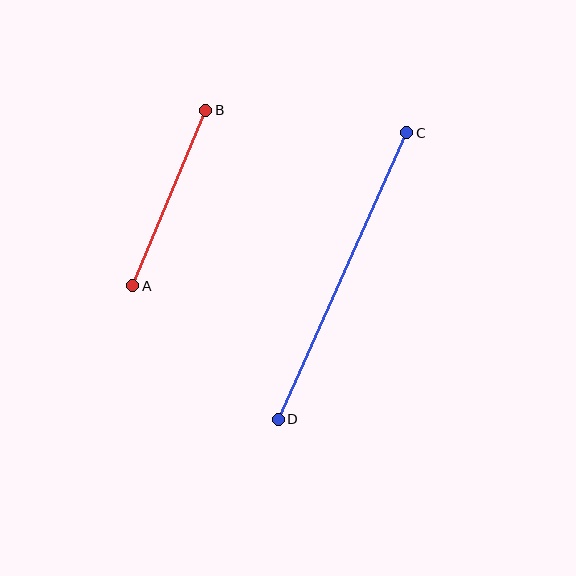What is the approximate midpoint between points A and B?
The midpoint is at approximately (169, 198) pixels.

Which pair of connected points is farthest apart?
Points C and D are farthest apart.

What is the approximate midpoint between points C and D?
The midpoint is at approximately (342, 276) pixels.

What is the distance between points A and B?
The distance is approximately 190 pixels.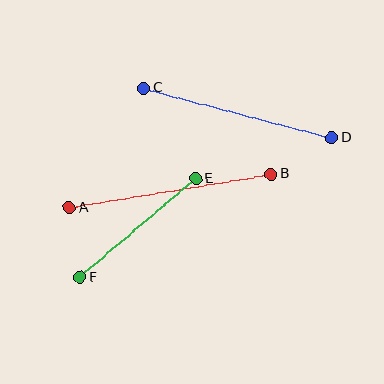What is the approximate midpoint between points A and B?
The midpoint is at approximately (170, 191) pixels.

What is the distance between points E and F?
The distance is approximately 152 pixels.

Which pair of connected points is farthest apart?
Points A and B are farthest apart.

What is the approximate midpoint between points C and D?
The midpoint is at approximately (237, 113) pixels.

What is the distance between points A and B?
The distance is approximately 205 pixels.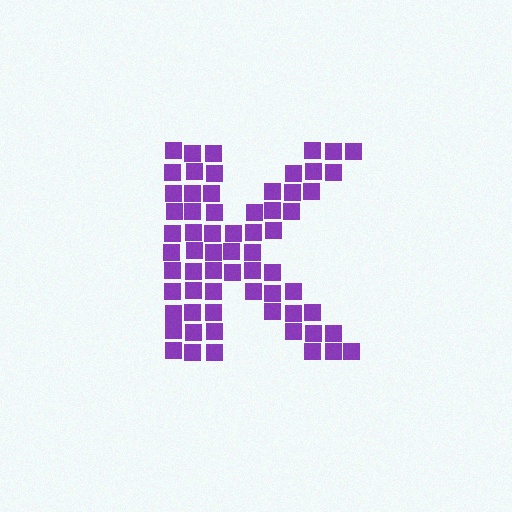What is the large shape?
The large shape is the letter K.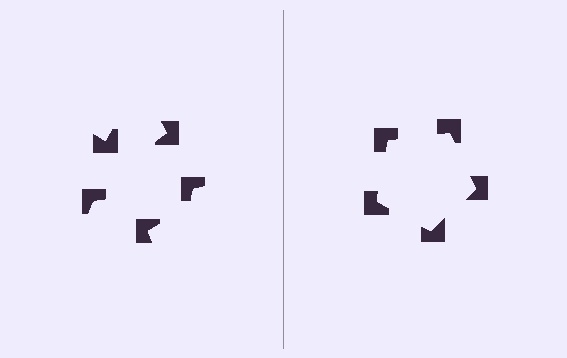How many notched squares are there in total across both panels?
10 — 5 on each side.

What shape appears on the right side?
An illusory pentagon.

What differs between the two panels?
The notched squares are positioned identically on both sides; only the wedge orientations differ. On the right they align to a pentagon; on the left they are misaligned.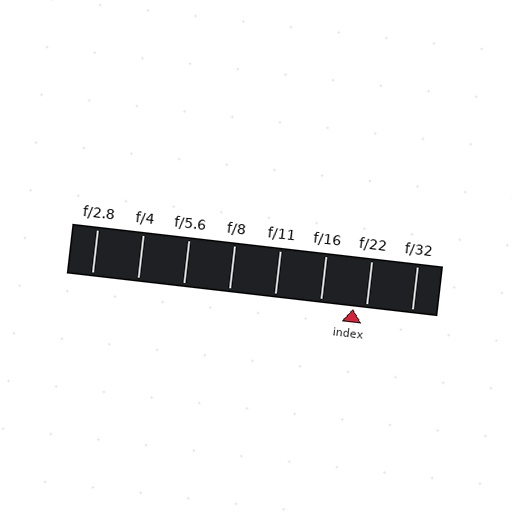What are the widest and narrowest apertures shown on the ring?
The widest aperture shown is f/2.8 and the narrowest is f/32.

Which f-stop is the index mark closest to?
The index mark is closest to f/22.